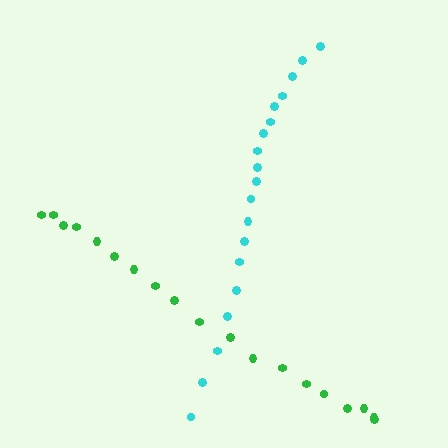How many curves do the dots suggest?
There are 2 distinct paths.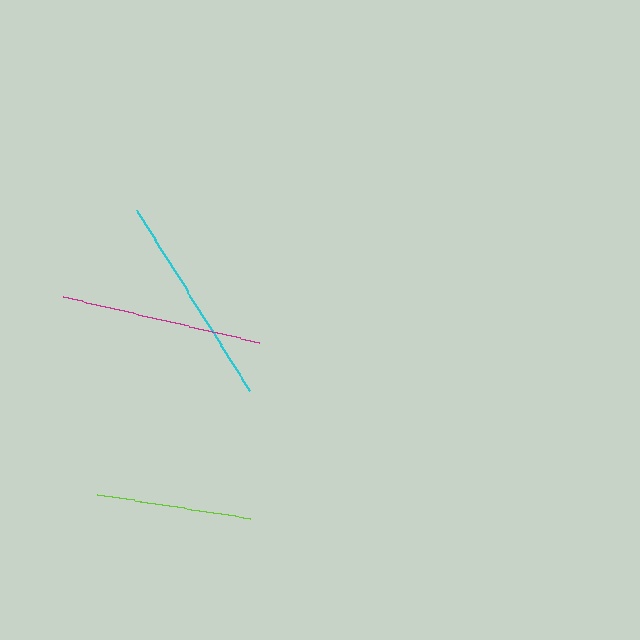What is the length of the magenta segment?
The magenta segment is approximately 201 pixels long.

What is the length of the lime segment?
The lime segment is approximately 155 pixels long.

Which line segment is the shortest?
The lime line is the shortest at approximately 155 pixels.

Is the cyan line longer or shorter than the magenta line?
The cyan line is longer than the magenta line.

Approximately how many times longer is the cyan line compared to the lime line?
The cyan line is approximately 1.4 times the length of the lime line.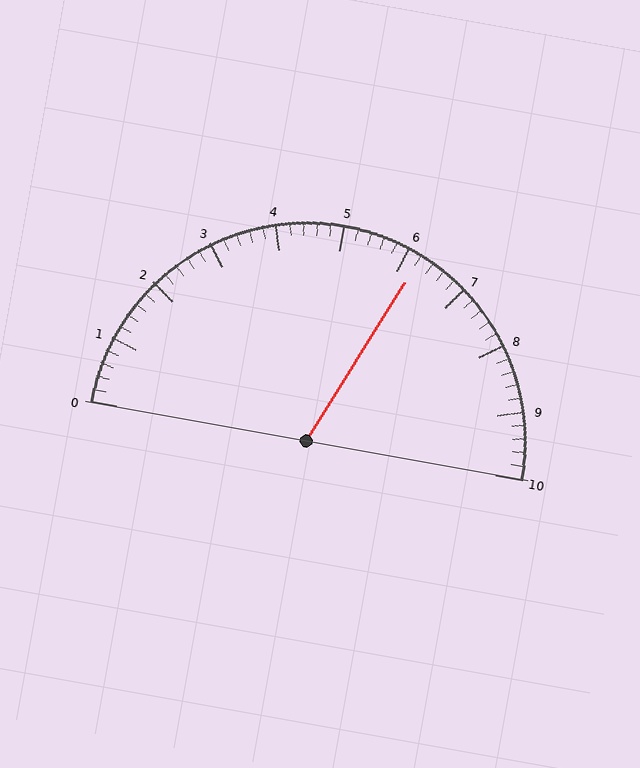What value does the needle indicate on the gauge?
The needle indicates approximately 6.2.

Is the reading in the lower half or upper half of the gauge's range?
The reading is in the upper half of the range (0 to 10).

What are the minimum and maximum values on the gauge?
The gauge ranges from 0 to 10.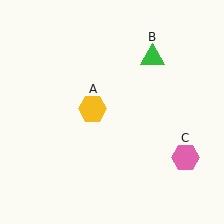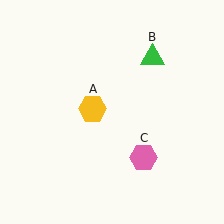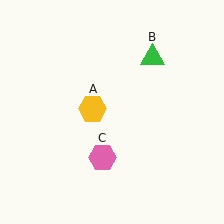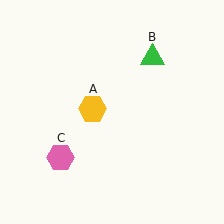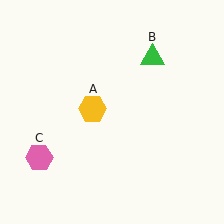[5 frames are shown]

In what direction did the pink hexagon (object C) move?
The pink hexagon (object C) moved left.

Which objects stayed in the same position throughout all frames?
Yellow hexagon (object A) and green triangle (object B) remained stationary.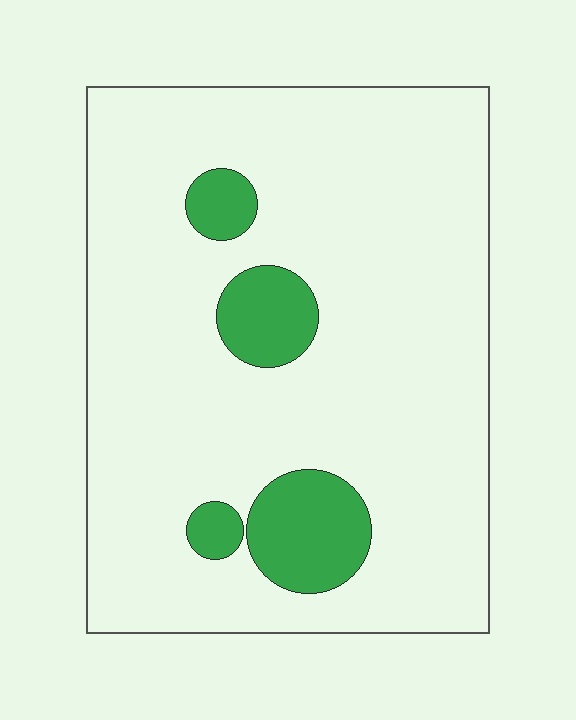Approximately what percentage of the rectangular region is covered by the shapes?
Approximately 10%.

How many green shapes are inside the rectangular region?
4.